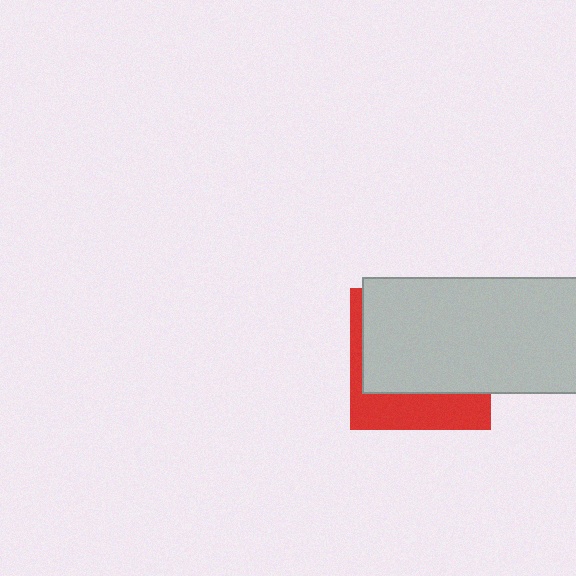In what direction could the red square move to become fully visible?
The red square could move down. That would shift it out from behind the light gray rectangle entirely.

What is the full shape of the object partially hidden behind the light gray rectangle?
The partially hidden object is a red square.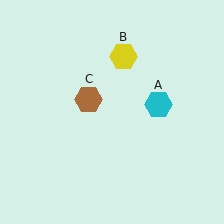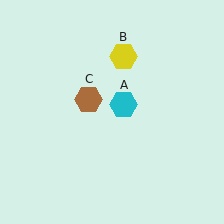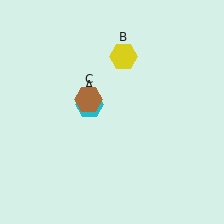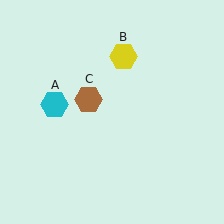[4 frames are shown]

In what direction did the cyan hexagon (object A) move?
The cyan hexagon (object A) moved left.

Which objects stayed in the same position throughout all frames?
Yellow hexagon (object B) and brown hexagon (object C) remained stationary.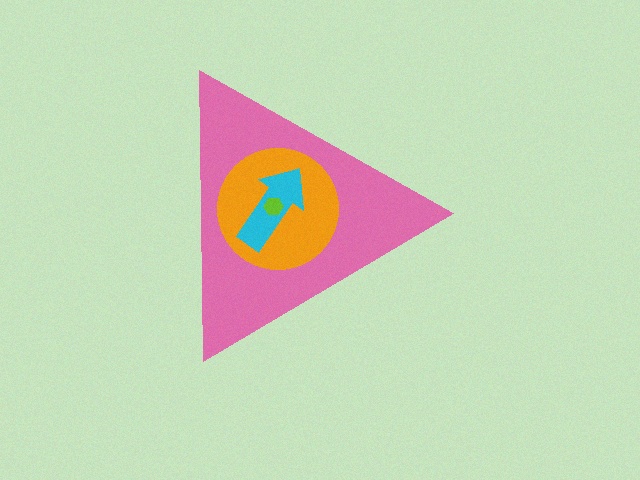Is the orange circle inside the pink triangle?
Yes.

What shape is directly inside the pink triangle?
The orange circle.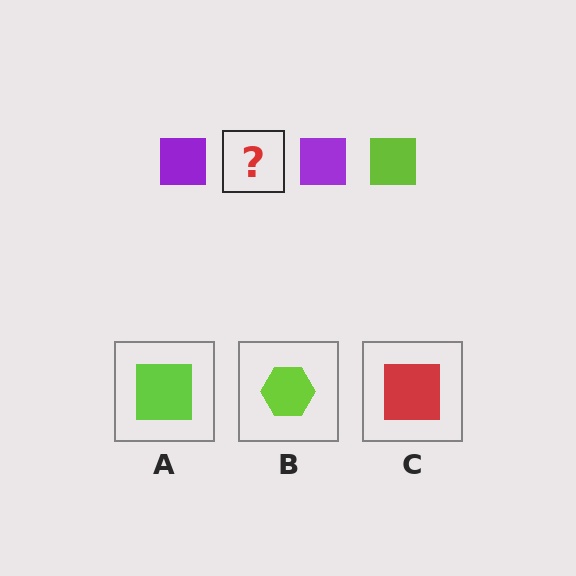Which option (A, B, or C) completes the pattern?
A.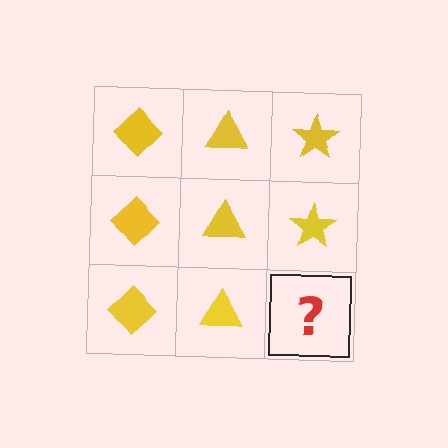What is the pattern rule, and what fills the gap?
The rule is that each column has a consistent shape. The gap should be filled with a yellow star.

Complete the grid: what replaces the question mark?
The question mark should be replaced with a yellow star.